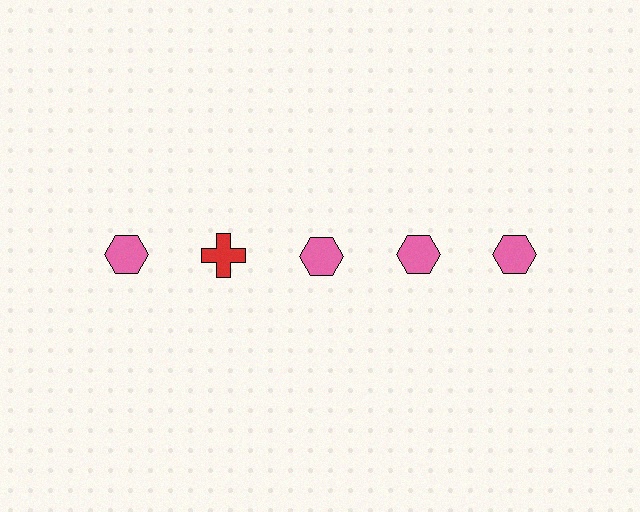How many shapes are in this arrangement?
There are 5 shapes arranged in a grid pattern.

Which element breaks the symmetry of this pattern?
The red cross in the top row, second from left column breaks the symmetry. All other shapes are pink hexagons.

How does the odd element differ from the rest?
It differs in both color (red instead of pink) and shape (cross instead of hexagon).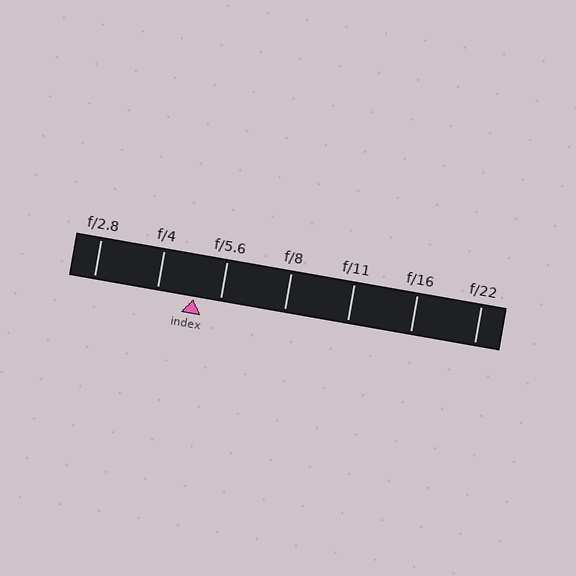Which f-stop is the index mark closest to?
The index mark is closest to f/5.6.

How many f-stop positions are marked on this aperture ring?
There are 7 f-stop positions marked.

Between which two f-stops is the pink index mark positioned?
The index mark is between f/4 and f/5.6.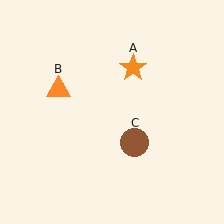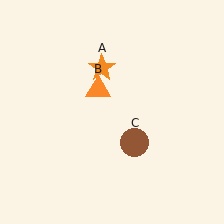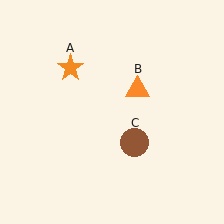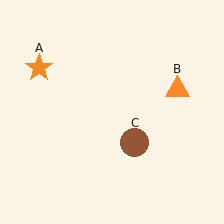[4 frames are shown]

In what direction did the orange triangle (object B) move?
The orange triangle (object B) moved right.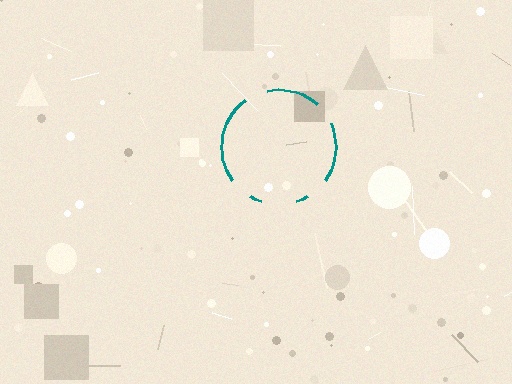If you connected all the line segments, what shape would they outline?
They would outline a circle.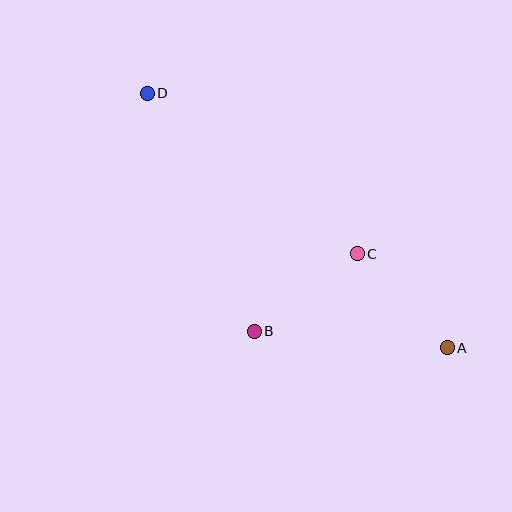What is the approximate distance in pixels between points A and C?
The distance between A and C is approximately 130 pixels.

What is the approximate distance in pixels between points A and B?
The distance between A and B is approximately 194 pixels.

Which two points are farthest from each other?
Points A and D are farthest from each other.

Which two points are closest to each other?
Points B and C are closest to each other.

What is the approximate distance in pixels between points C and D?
The distance between C and D is approximately 264 pixels.